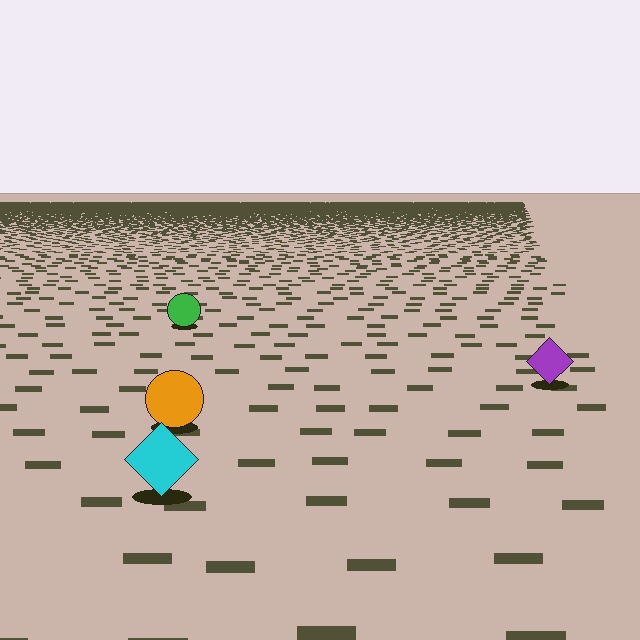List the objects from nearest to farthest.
From nearest to farthest: the cyan diamond, the orange circle, the purple diamond, the green circle.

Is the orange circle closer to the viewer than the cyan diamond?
No. The cyan diamond is closer — you can tell from the texture gradient: the ground texture is coarser near it.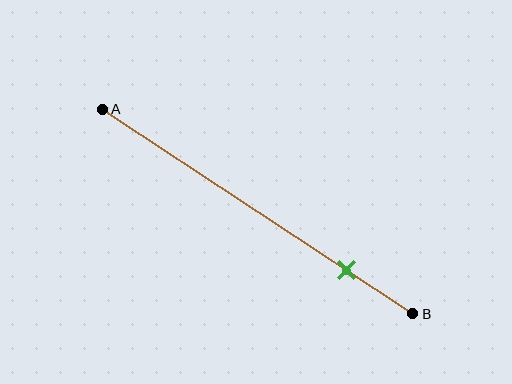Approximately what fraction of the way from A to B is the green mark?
The green mark is approximately 80% of the way from A to B.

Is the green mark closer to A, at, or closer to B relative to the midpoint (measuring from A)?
The green mark is closer to point B than the midpoint of segment AB.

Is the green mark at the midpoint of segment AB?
No, the mark is at about 80% from A, not at the 50% midpoint.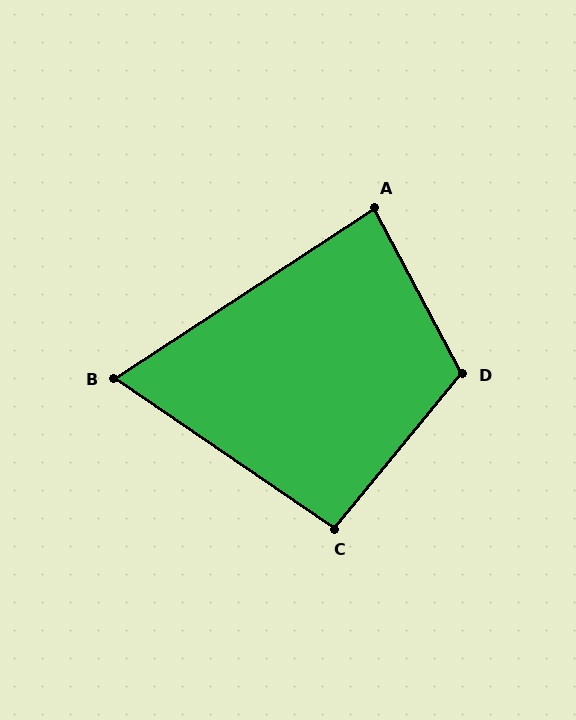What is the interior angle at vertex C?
Approximately 95 degrees (obtuse).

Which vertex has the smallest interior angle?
B, at approximately 67 degrees.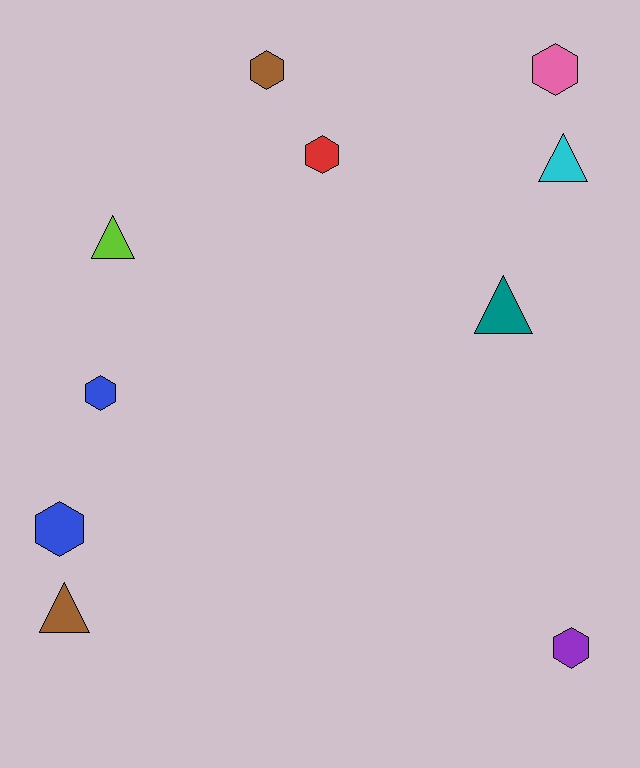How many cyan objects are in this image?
There is 1 cyan object.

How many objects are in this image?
There are 10 objects.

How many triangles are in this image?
There are 4 triangles.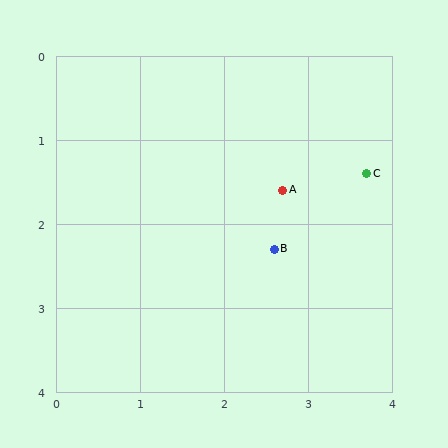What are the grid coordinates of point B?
Point B is at approximately (2.6, 2.3).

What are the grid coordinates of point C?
Point C is at approximately (3.7, 1.4).